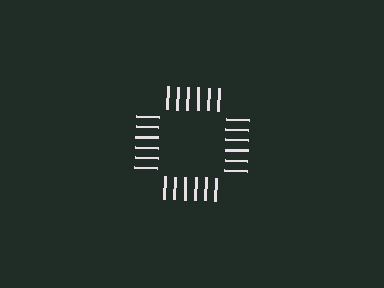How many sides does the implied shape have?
4 sides — the line-ends trace a square.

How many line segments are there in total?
24 — 6 along each of the 4 edges.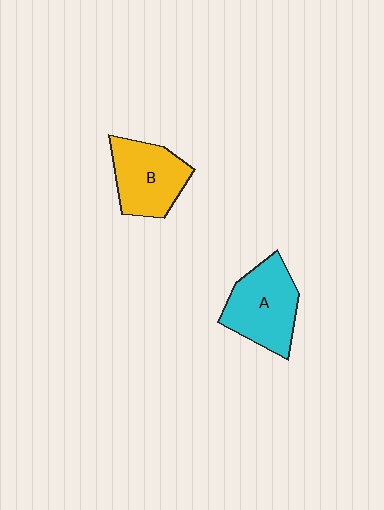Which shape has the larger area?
Shape A (cyan).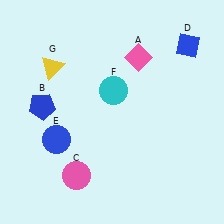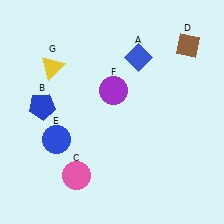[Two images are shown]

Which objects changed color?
A changed from pink to blue. D changed from blue to brown. F changed from cyan to purple.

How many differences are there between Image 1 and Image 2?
There are 3 differences between the two images.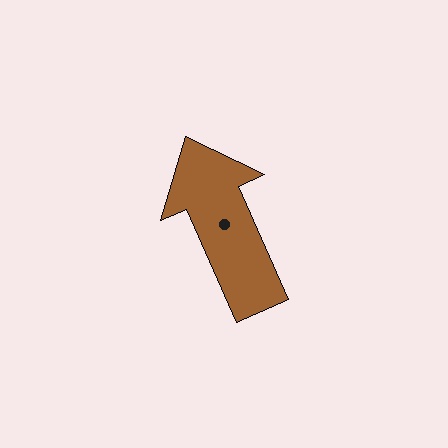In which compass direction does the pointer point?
Northwest.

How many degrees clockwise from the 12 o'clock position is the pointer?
Approximately 336 degrees.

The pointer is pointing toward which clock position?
Roughly 11 o'clock.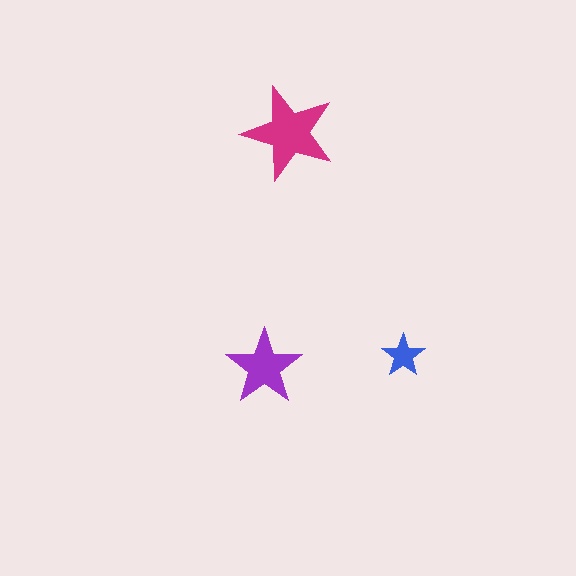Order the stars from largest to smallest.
the magenta one, the purple one, the blue one.